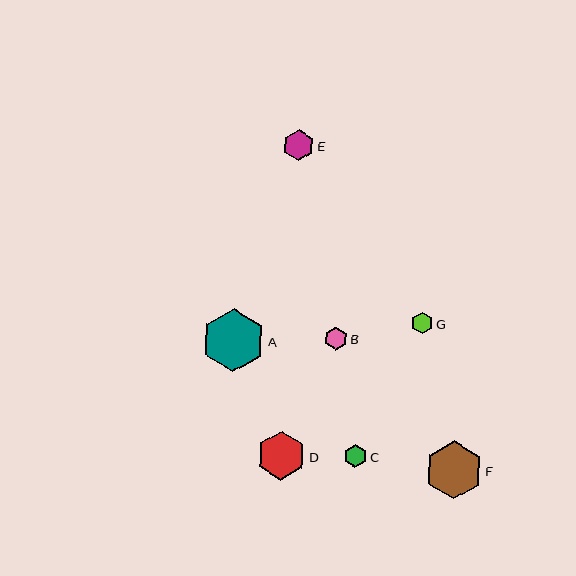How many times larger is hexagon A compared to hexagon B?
Hexagon A is approximately 2.8 times the size of hexagon B.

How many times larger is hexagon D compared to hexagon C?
Hexagon D is approximately 2.0 times the size of hexagon C.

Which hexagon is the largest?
Hexagon A is the largest with a size of approximately 63 pixels.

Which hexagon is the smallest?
Hexagon G is the smallest with a size of approximately 22 pixels.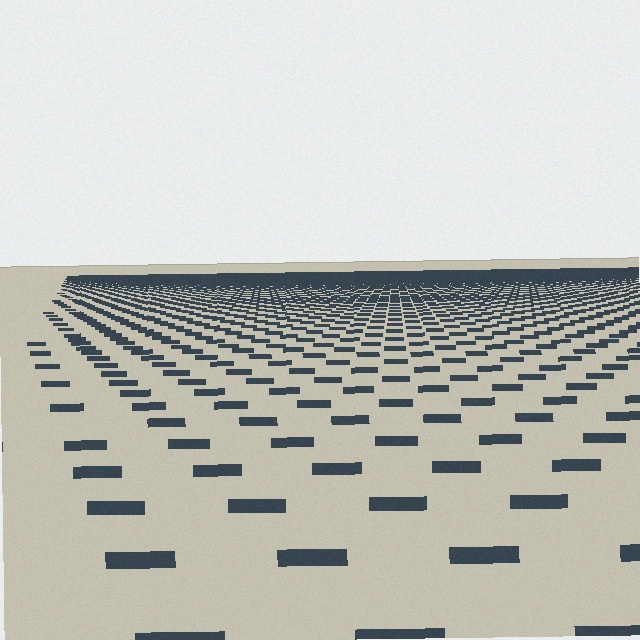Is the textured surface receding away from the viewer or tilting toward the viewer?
The surface is receding away from the viewer. Texture elements get smaller and denser toward the top.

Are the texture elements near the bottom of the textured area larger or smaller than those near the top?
Larger. Near the bottom, elements are closer to the viewer and appear at a bigger on-screen size.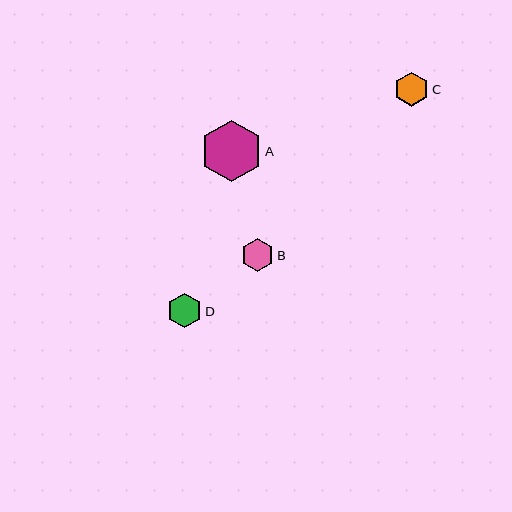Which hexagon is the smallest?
Hexagon B is the smallest with a size of approximately 33 pixels.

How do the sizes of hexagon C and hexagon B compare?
Hexagon C and hexagon B are approximately the same size.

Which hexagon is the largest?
Hexagon A is the largest with a size of approximately 62 pixels.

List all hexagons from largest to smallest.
From largest to smallest: A, D, C, B.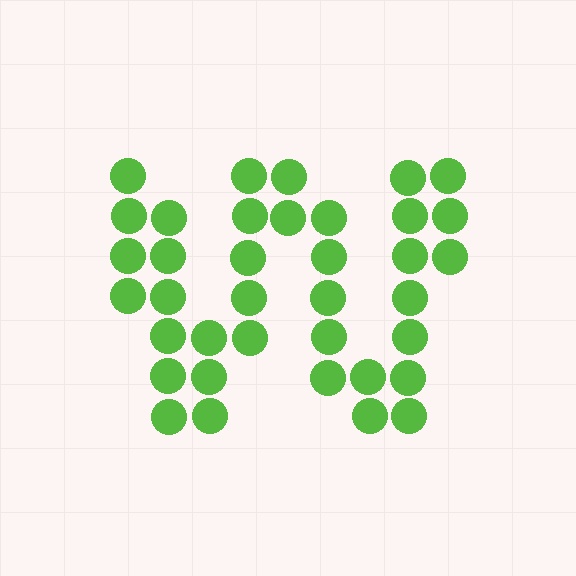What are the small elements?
The small elements are circles.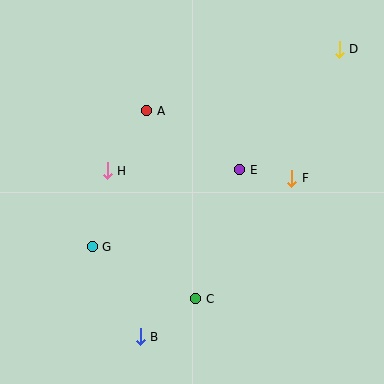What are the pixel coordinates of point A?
Point A is at (147, 111).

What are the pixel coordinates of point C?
Point C is at (196, 299).